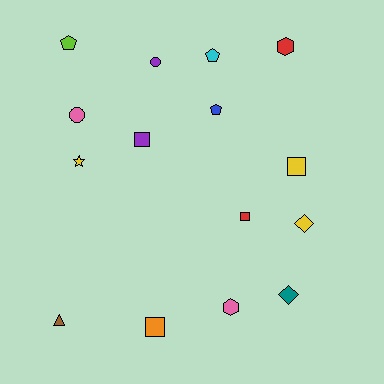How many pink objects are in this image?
There are 2 pink objects.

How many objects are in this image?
There are 15 objects.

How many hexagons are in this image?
There are 2 hexagons.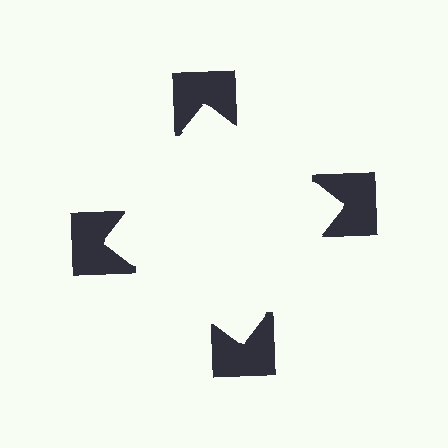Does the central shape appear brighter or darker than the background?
It typically appears slightly brighter than the background, even though no actual brightness change is drawn.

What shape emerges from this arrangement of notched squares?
An illusory square — its edges are inferred from the aligned wedge cuts in the notched squares, not physically drawn.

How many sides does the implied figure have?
4 sides.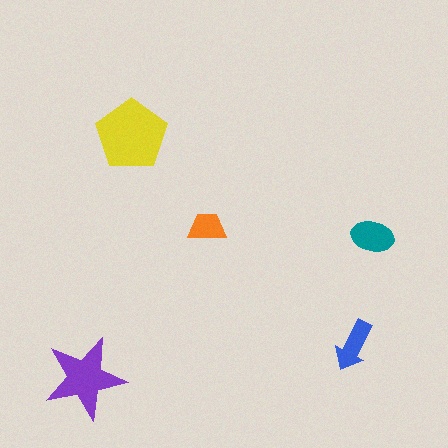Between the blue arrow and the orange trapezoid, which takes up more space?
The blue arrow.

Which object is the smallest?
The orange trapezoid.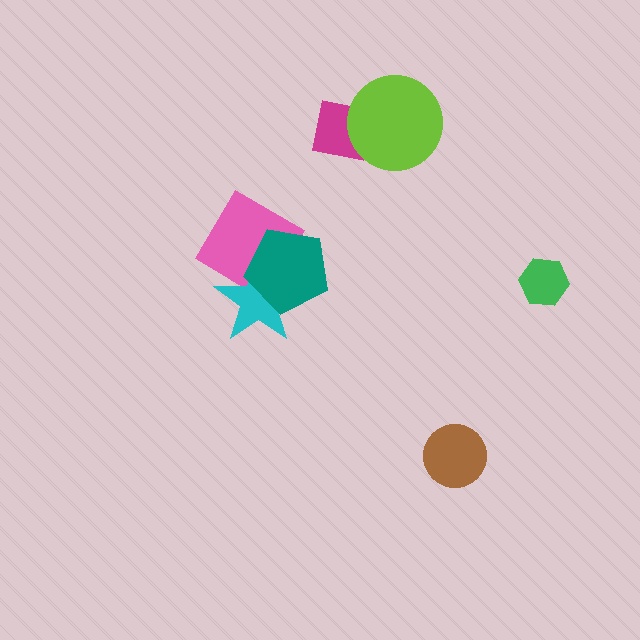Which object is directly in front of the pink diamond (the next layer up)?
The cyan star is directly in front of the pink diamond.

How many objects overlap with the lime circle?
1 object overlaps with the lime circle.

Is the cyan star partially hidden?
Yes, it is partially covered by another shape.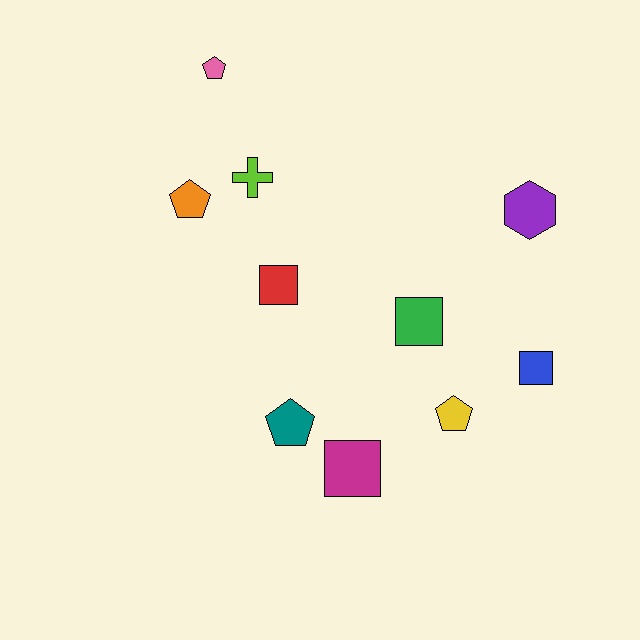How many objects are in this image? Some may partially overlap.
There are 10 objects.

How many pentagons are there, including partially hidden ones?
There are 4 pentagons.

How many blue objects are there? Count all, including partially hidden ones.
There is 1 blue object.